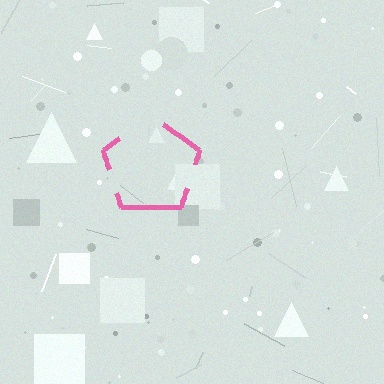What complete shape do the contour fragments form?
The contour fragments form a pentagon.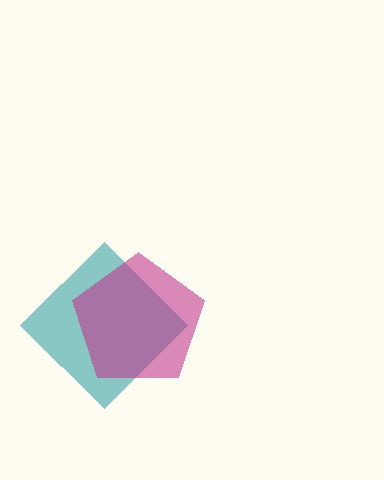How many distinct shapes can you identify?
There are 2 distinct shapes: a teal diamond, a magenta pentagon.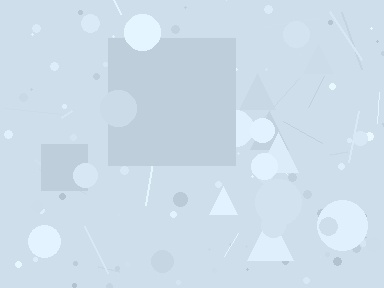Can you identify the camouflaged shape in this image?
The camouflaged shape is a square.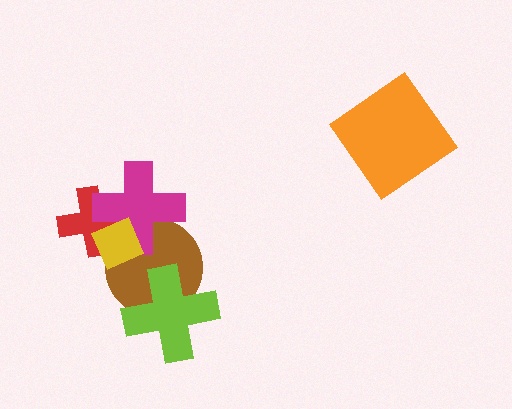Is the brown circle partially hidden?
Yes, it is partially covered by another shape.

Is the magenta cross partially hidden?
Yes, it is partially covered by another shape.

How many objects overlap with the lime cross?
1 object overlaps with the lime cross.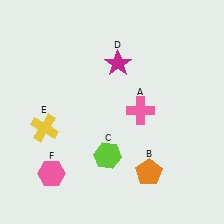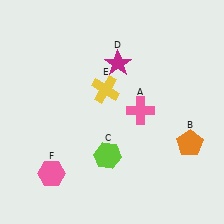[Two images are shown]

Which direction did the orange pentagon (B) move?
The orange pentagon (B) moved right.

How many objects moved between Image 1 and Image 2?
2 objects moved between the two images.